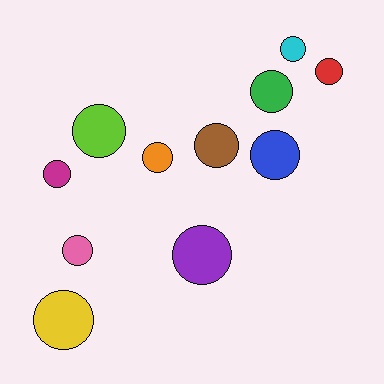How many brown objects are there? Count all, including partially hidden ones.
There is 1 brown object.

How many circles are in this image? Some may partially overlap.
There are 11 circles.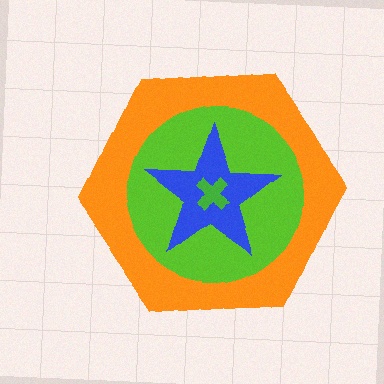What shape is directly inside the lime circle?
The blue star.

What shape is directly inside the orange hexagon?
The lime circle.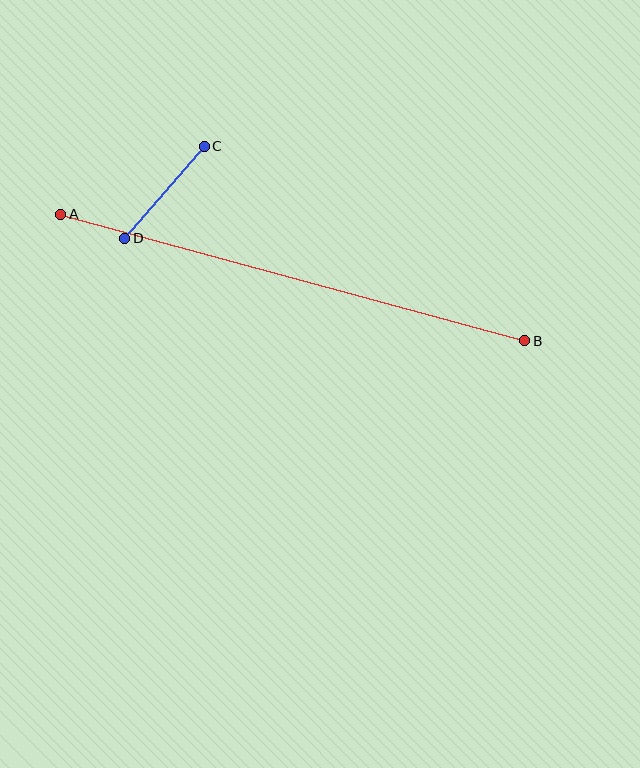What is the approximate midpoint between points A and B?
The midpoint is at approximately (293, 278) pixels.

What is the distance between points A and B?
The distance is approximately 481 pixels.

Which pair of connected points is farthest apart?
Points A and B are farthest apart.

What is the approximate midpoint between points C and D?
The midpoint is at approximately (165, 192) pixels.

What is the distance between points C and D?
The distance is approximately 122 pixels.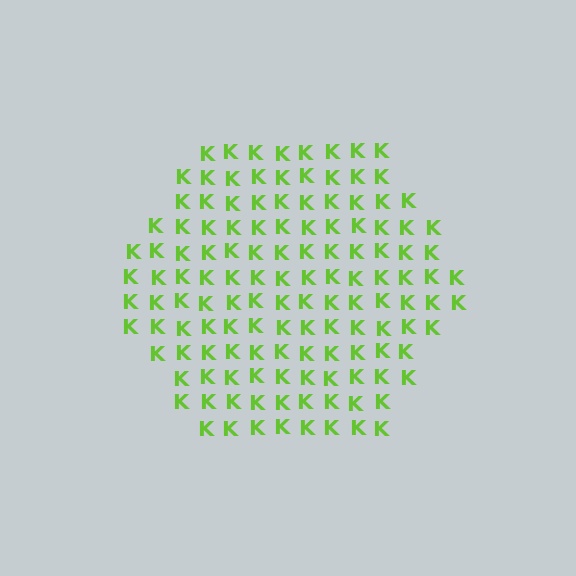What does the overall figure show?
The overall figure shows a hexagon.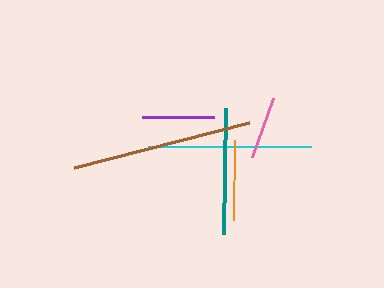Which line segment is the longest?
The brown line is the longest at approximately 180 pixels.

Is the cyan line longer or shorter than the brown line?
The brown line is longer than the cyan line.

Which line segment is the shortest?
The pink line is the shortest at approximately 62 pixels.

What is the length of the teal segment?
The teal segment is approximately 127 pixels long.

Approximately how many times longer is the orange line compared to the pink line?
The orange line is approximately 1.3 times the length of the pink line.